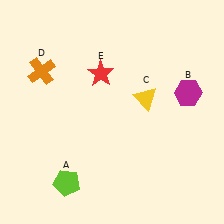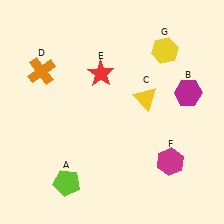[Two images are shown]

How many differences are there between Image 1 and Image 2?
There are 2 differences between the two images.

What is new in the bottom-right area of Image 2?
A magenta hexagon (F) was added in the bottom-right area of Image 2.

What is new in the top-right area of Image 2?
A yellow hexagon (G) was added in the top-right area of Image 2.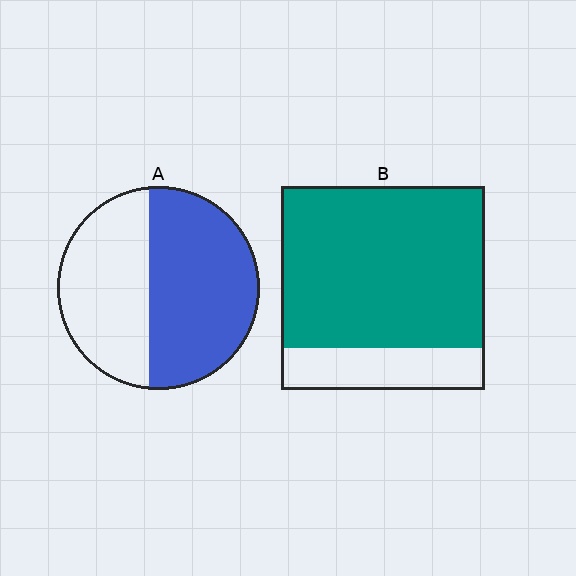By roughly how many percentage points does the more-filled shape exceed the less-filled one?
By roughly 25 percentage points (B over A).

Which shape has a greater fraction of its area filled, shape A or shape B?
Shape B.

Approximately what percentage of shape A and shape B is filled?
A is approximately 55% and B is approximately 80%.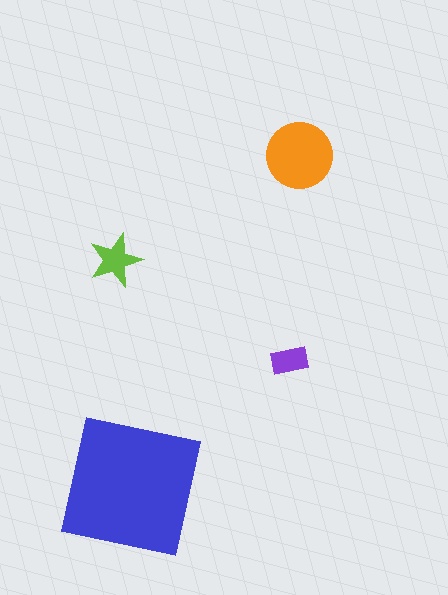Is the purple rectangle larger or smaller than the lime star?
Smaller.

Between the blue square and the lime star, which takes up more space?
The blue square.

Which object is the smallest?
The purple rectangle.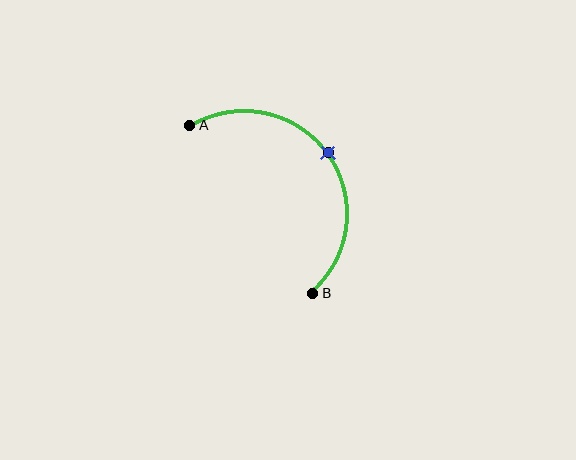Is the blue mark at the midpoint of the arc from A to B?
Yes. The blue mark lies on the arc at equal arc-length from both A and B — it is the arc midpoint.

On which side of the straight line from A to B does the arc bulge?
The arc bulges above and to the right of the straight line connecting A and B.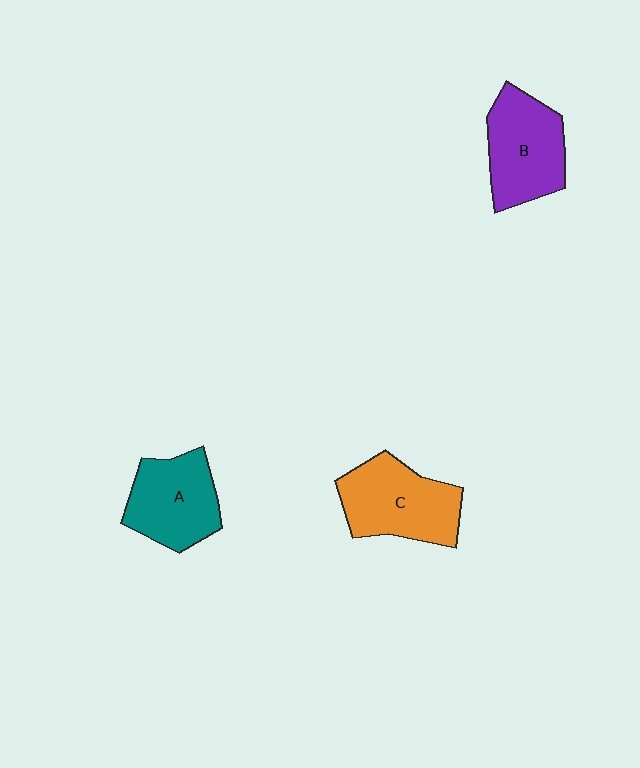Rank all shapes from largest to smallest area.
From largest to smallest: C (orange), B (purple), A (teal).